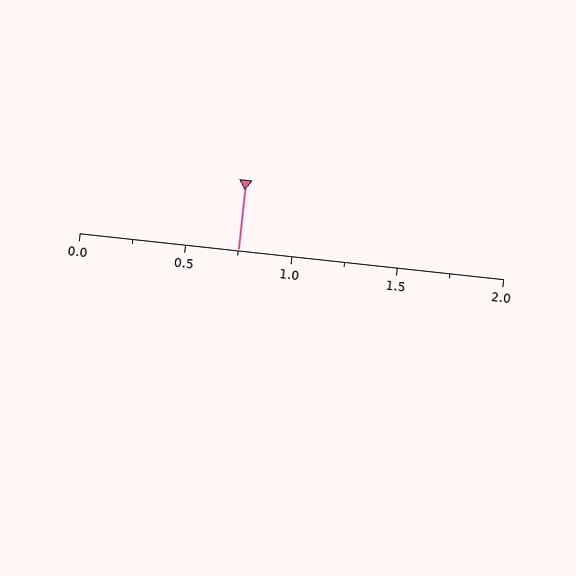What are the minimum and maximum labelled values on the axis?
The axis runs from 0.0 to 2.0.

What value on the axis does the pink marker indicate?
The marker indicates approximately 0.75.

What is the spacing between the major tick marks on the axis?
The major ticks are spaced 0.5 apart.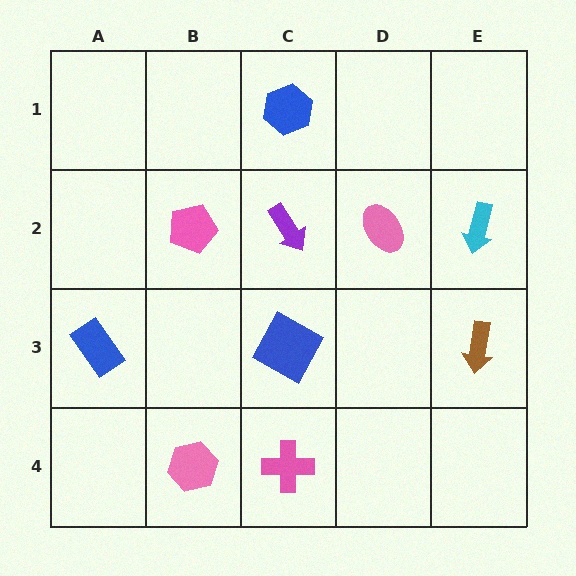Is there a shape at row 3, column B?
No, that cell is empty.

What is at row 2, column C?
A purple arrow.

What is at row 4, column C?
A pink cross.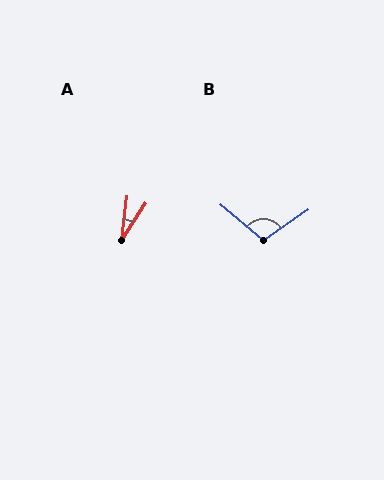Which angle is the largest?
B, at approximately 105 degrees.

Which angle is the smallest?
A, at approximately 27 degrees.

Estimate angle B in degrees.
Approximately 105 degrees.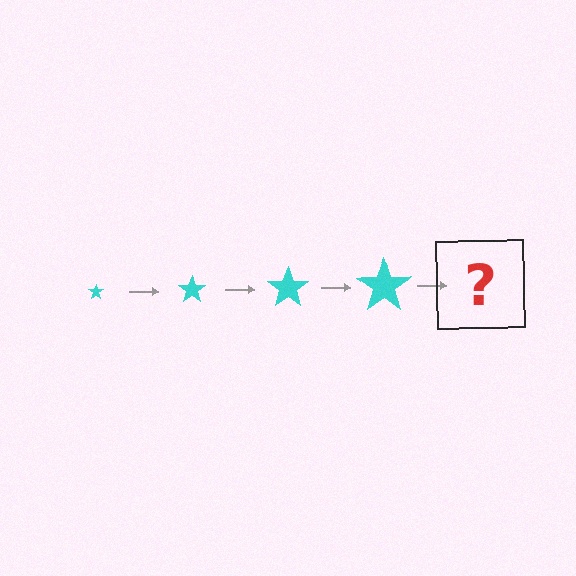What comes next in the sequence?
The next element should be a cyan star, larger than the previous one.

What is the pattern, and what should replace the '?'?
The pattern is that the star gets progressively larger each step. The '?' should be a cyan star, larger than the previous one.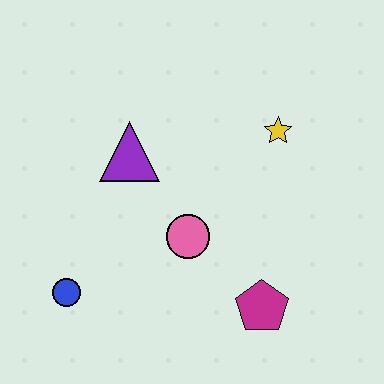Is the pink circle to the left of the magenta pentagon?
Yes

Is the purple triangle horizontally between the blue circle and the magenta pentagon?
Yes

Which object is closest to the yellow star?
The pink circle is closest to the yellow star.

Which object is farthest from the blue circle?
The yellow star is farthest from the blue circle.